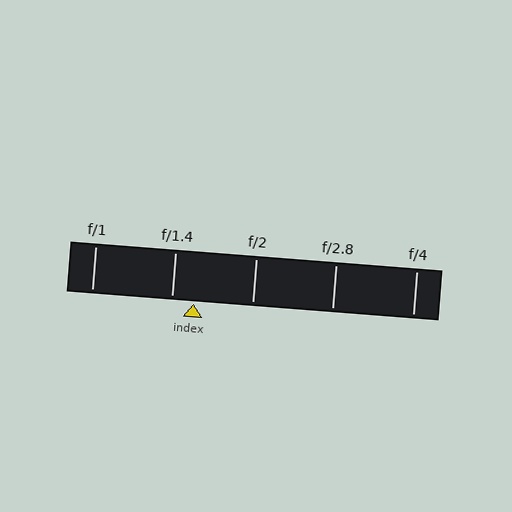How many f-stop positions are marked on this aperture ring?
There are 5 f-stop positions marked.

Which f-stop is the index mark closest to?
The index mark is closest to f/1.4.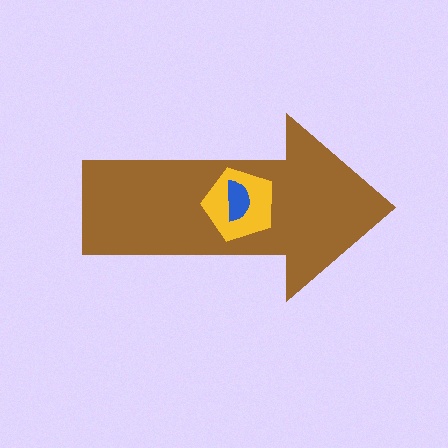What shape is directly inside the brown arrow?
The yellow pentagon.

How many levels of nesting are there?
3.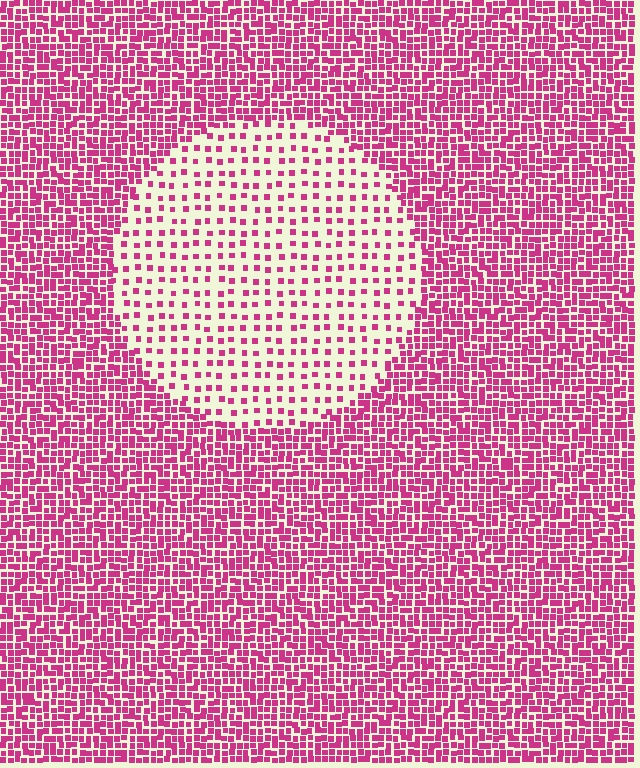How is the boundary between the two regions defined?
The boundary is defined by a change in element density (approximately 2.8x ratio). All elements are the same color, size, and shape.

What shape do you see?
I see a circle.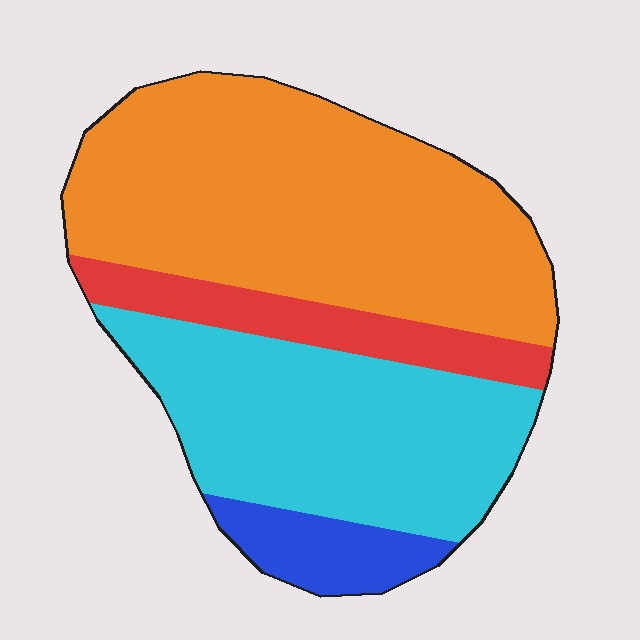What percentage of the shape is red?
Red covers 12% of the shape.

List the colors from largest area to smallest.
From largest to smallest: orange, cyan, red, blue.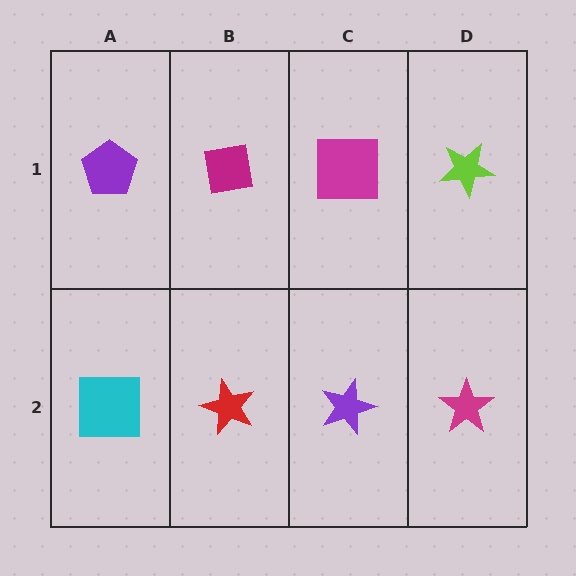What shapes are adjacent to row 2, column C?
A magenta square (row 1, column C), a red star (row 2, column B), a magenta star (row 2, column D).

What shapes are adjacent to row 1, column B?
A red star (row 2, column B), a purple pentagon (row 1, column A), a magenta square (row 1, column C).